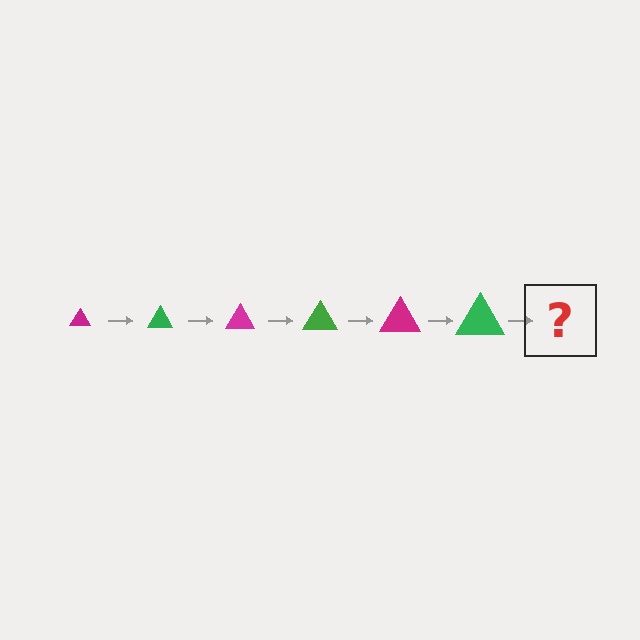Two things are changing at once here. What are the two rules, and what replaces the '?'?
The two rules are that the triangle grows larger each step and the color cycles through magenta and green. The '?' should be a magenta triangle, larger than the previous one.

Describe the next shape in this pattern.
It should be a magenta triangle, larger than the previous one.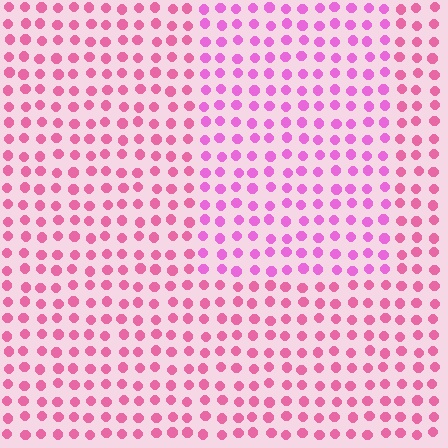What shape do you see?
I see a rectangle.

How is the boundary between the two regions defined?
The boundary is defined purely by a slight shift in hue (about 25 degrees). Spacing, size, and orientation are identical on both sides.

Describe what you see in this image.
The image is filled with small pink elements in a uniform arrangement. A rectangle-shaped region is visible where the elements are tinted to a slightly different hue, forming a subtle color boundary.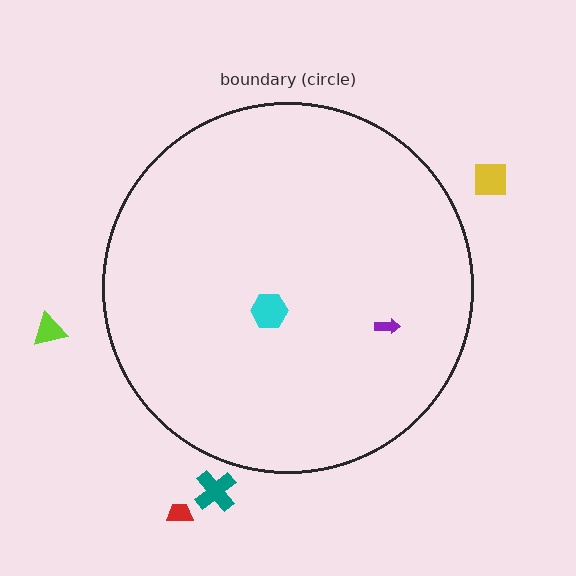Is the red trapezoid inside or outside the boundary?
Outside.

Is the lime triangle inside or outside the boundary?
Outside.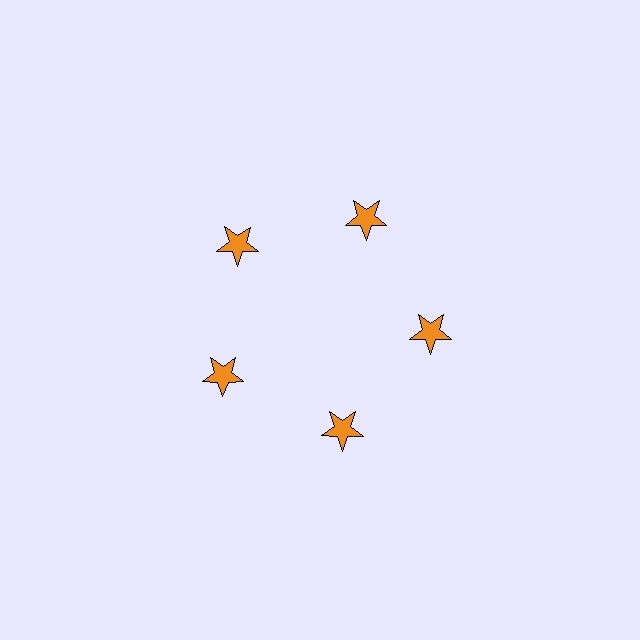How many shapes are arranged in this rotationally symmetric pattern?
There are 5 shapes, arranged in 5 groups of 1.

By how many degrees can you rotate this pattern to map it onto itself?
The pattern maps onto itself every 72 degrees of rotation.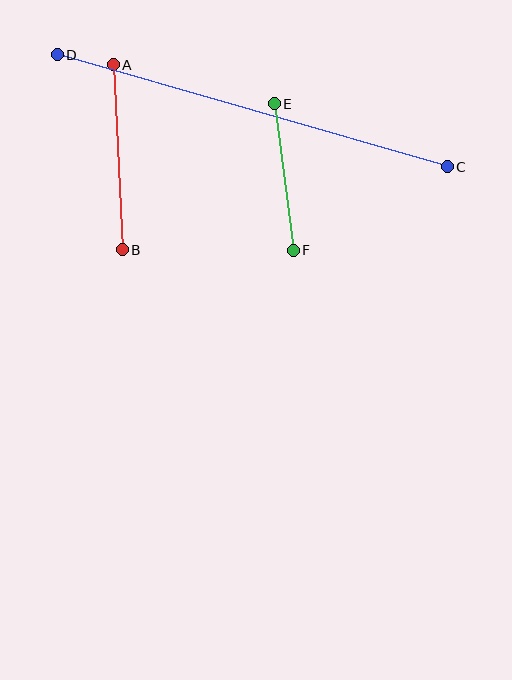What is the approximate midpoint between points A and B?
The midpoint is at approximately (118, 157) pixels.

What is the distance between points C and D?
The distance is approximately 406 pixels.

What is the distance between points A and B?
The distance is approximately 185 pixels.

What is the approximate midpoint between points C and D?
The midpoint is at approximately (252, 111) pixels.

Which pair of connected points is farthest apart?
Points C and D are farthest apart.